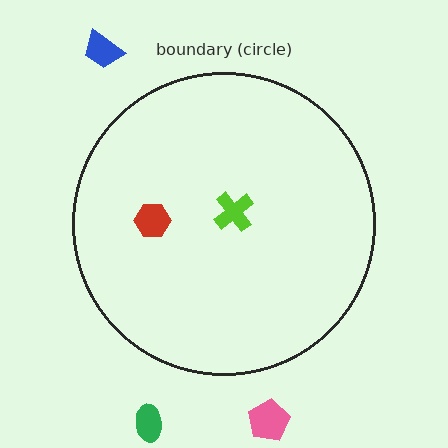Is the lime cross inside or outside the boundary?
Inside.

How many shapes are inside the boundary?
2 inside, 3 outside.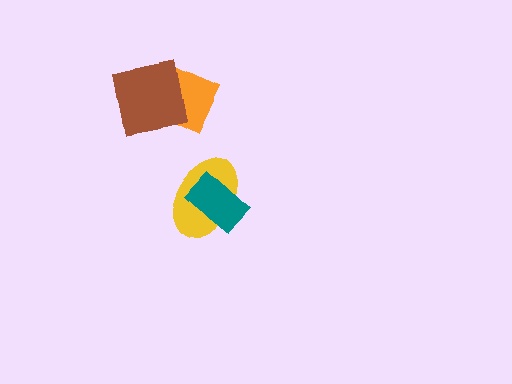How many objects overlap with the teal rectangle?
1 object overlaps with the teal rectangle.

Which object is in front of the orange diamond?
The brown square is in front of the orange diamond.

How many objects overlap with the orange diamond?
1 object overlaps with the orange diamond.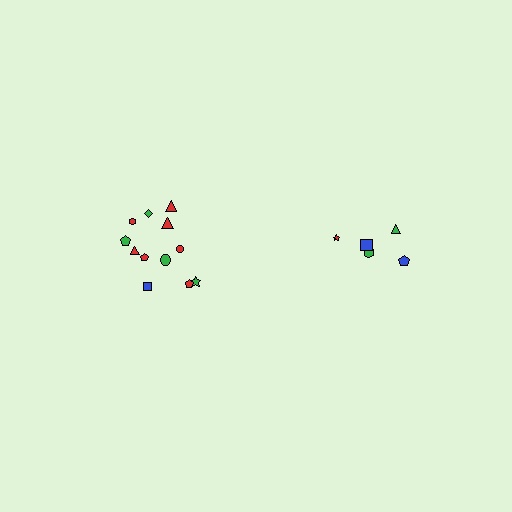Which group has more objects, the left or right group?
The left group.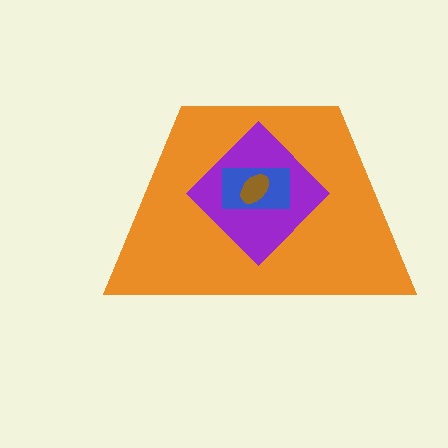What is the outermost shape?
The orange trapezoid.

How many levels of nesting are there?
4.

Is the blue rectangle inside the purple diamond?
Yes.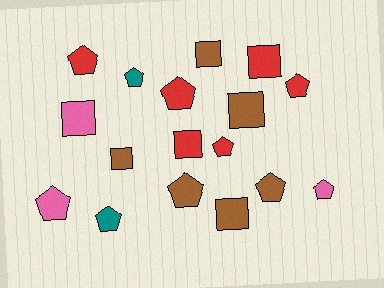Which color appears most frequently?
Brown, with 6 objects.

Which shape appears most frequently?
Pentagon, with 10 objects.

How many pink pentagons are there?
There are 2 pink pentagons.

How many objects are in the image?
There are 17 objects.